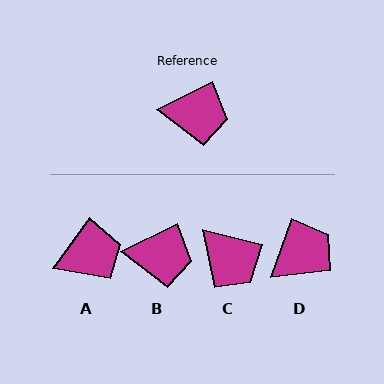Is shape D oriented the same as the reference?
No, it is off by about 45 degrees.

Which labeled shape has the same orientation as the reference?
B.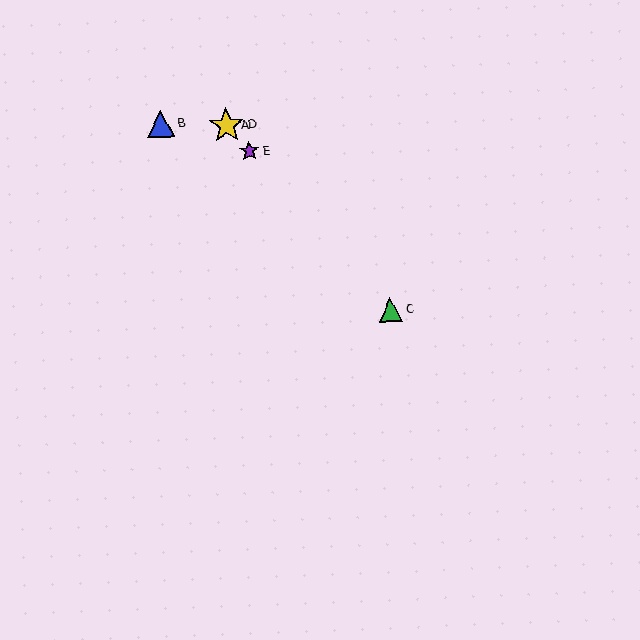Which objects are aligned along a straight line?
Objects A, C, D, E are aligned along a straight line.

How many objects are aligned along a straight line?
4 objects (A, C, D, E) are aligned along a straight line.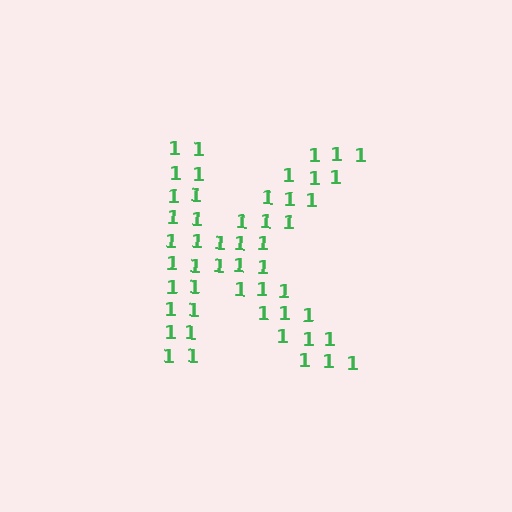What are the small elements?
The small elements are digit 1's.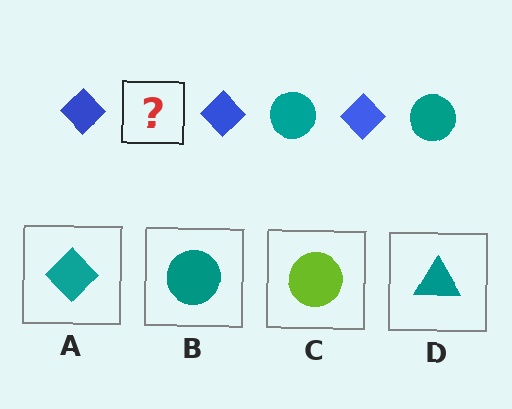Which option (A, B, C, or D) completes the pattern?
B.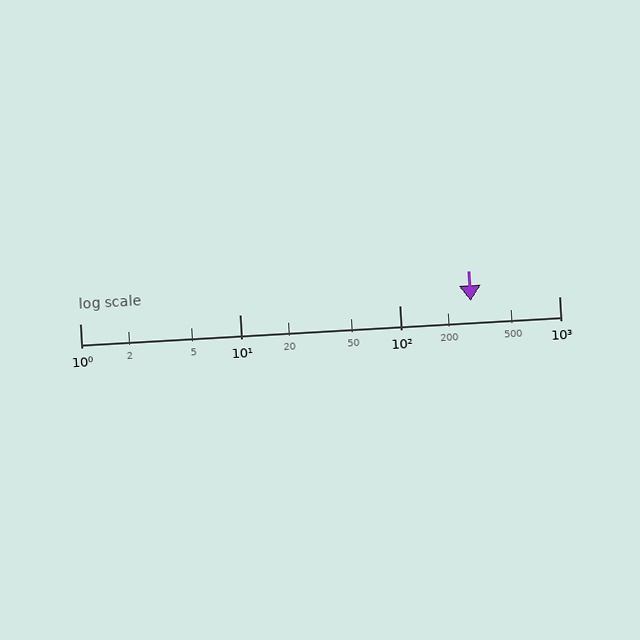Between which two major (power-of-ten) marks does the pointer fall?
The pointer is between 100 and 1000.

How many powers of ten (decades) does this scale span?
The scale spans 3 decades, from 1 to 1000.